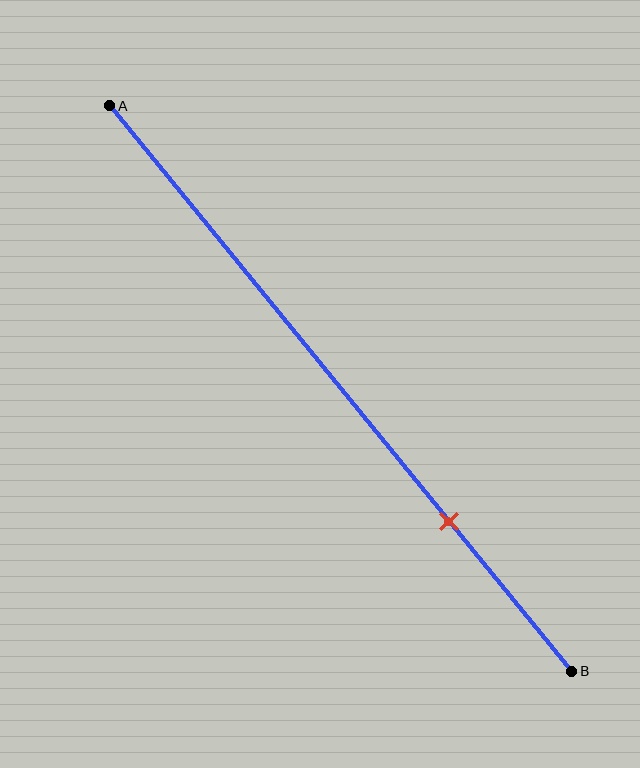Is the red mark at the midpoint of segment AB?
No, the mark is at about 75% from A, not at the 50% midpoint.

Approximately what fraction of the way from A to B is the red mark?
The red mark is approximately 75% of the way from A to B.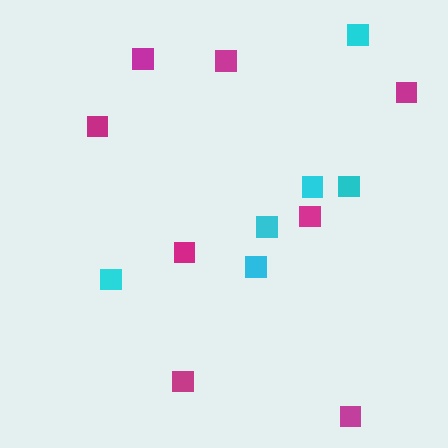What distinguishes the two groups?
There are 2 groups: one group of magenta squares (8) and one group of cyan squares (6).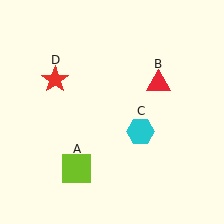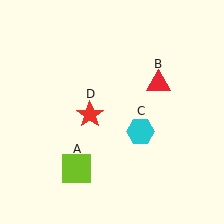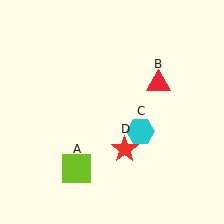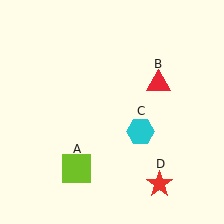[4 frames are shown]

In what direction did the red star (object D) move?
The red star (object D) moved down and to the right.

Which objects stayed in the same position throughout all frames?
Lime square (object A) and red triangle (object B) and cyan hexagon (object C) remained stationary.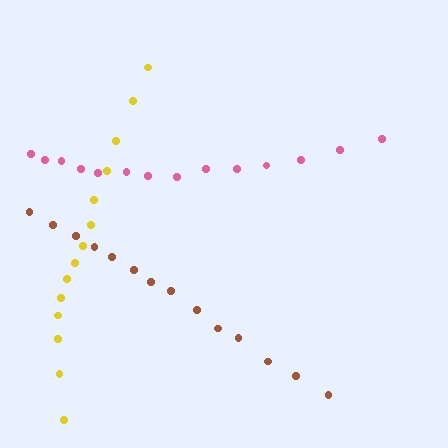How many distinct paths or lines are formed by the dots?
There are 3 distinct paths.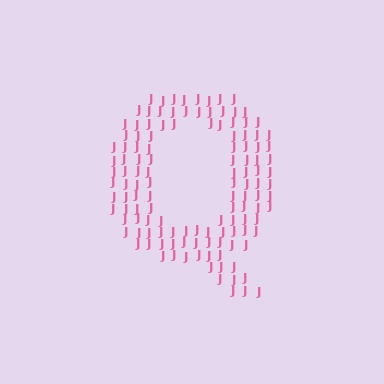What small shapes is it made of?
It is made of small letter J's.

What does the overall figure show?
The overall figure shows the letter Q.